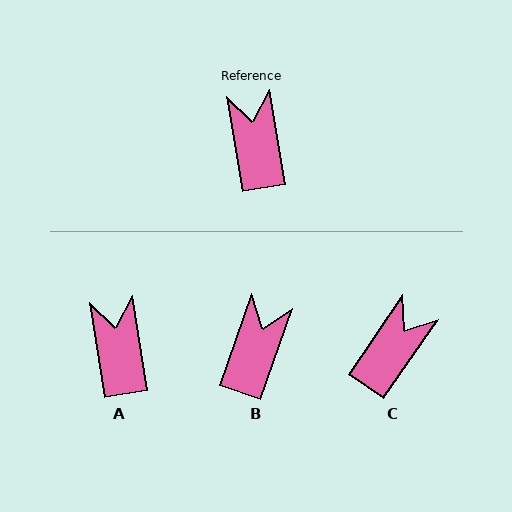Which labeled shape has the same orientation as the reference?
A.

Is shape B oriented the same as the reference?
No, it is off by about 28 degrees.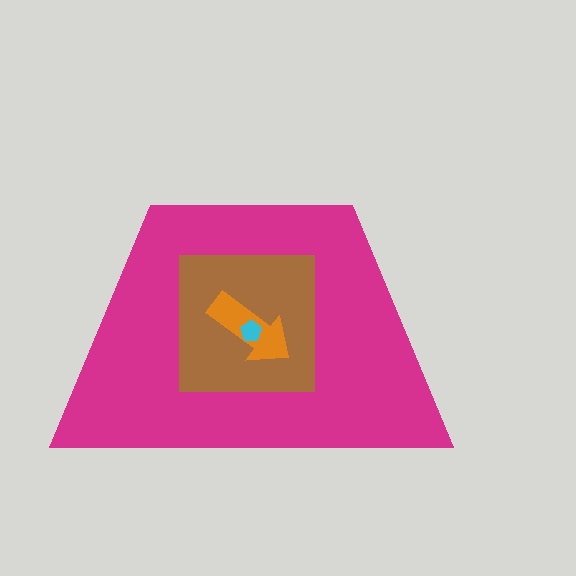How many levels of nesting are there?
4.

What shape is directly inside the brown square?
The orange arrow.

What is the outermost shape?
The magenta trapezoid.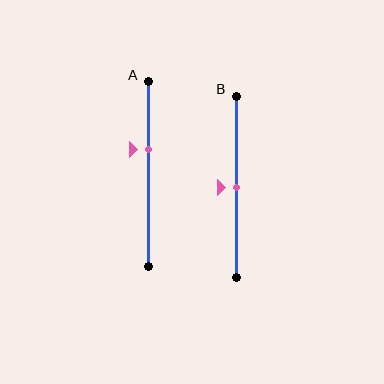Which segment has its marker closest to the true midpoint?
Segment B has its marker closest to the true midpoint.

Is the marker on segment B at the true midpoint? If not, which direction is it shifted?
Yes, the marker on segment B is at the true midpoint.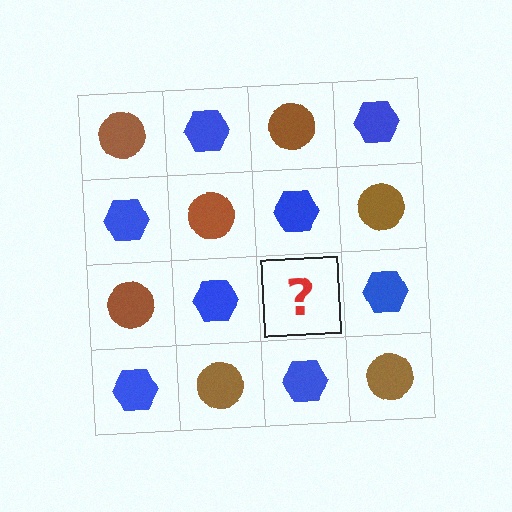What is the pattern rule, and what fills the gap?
The rule is that it alternates brown circle and blue hexagon in a checkerboard pattern. The gap should be filled with a brown circle.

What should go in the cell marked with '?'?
The missing cell should contain a brown circle.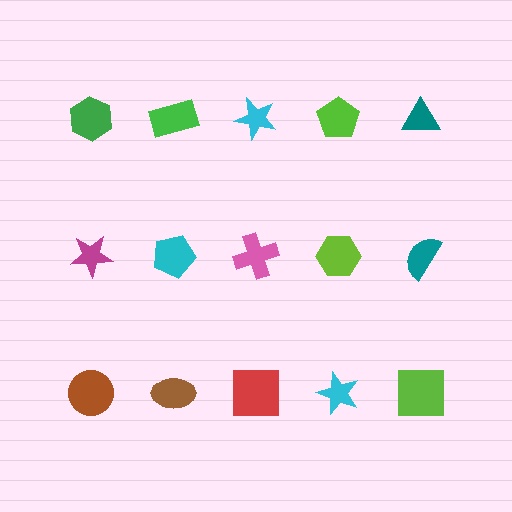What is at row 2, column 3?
A pink cross.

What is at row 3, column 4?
A cyan star.